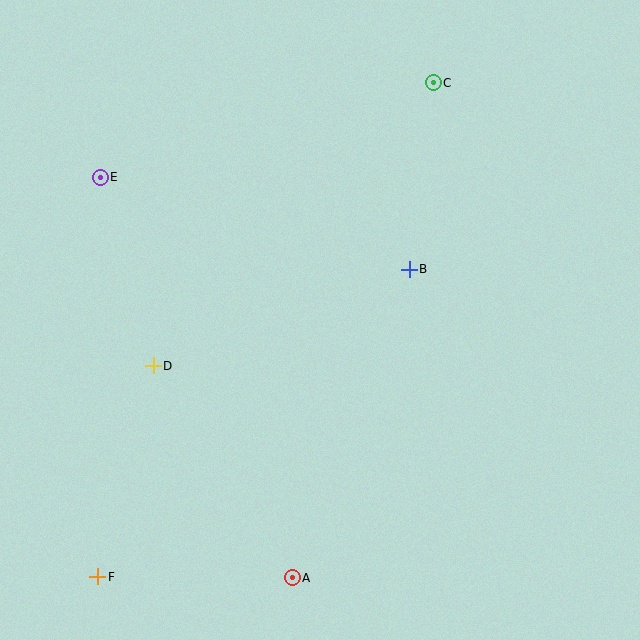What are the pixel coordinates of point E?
Point E is at (100, 177).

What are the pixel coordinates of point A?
Point A is at (292, 578).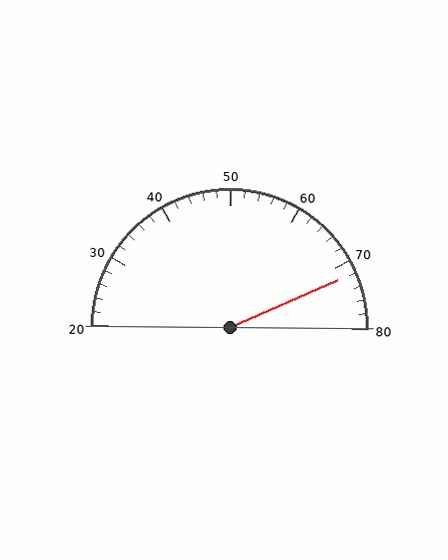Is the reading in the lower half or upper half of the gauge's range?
The reading is in the upper half of the range (20 to 80).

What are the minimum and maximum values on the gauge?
The gauge ranges from 20 to 80.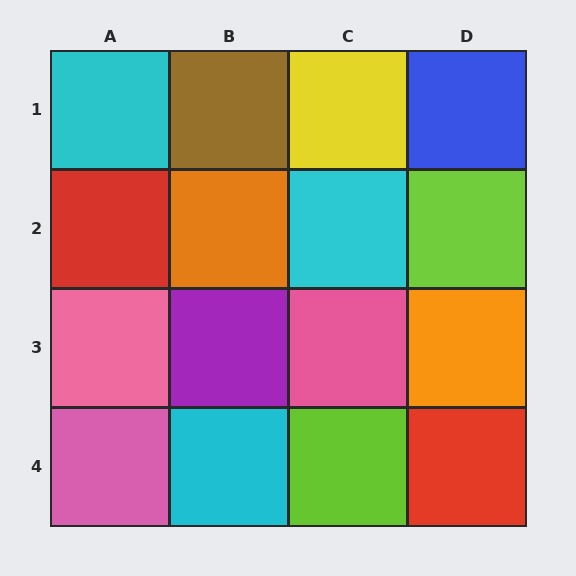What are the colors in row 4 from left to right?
Pink, cyan, lime, red.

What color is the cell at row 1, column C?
Yellow.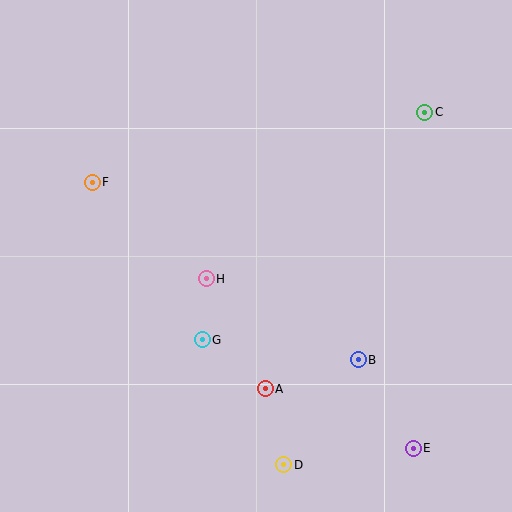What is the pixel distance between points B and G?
The distance between B and G is 157 pixels.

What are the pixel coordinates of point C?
Point C is at (425, 112).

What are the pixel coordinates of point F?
Point F is at (92, 182).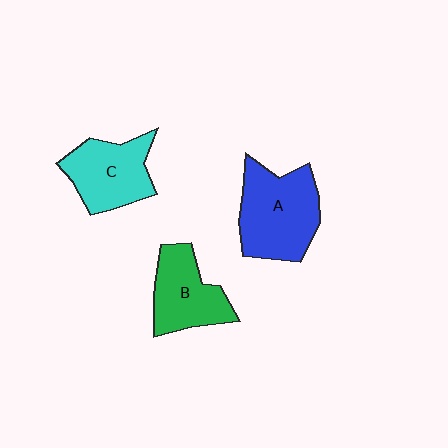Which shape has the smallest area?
Shape B (green).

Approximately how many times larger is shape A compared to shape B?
Approximately 1.4 times.